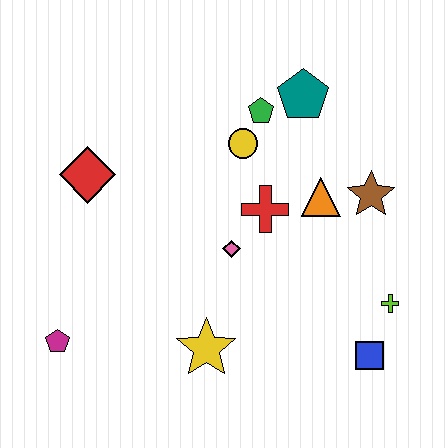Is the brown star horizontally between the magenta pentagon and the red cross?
No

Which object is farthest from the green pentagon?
The magenta pentagon is farthest from the green pentagon.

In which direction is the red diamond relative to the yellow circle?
The red diamond is to the left of the yellow circle.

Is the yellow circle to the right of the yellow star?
Yes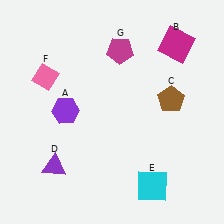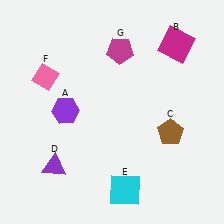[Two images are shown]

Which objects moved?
The objects that moved are: the brown pentagon (C), the cyan square (E).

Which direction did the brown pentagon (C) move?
The brown pentagon (C) moved down.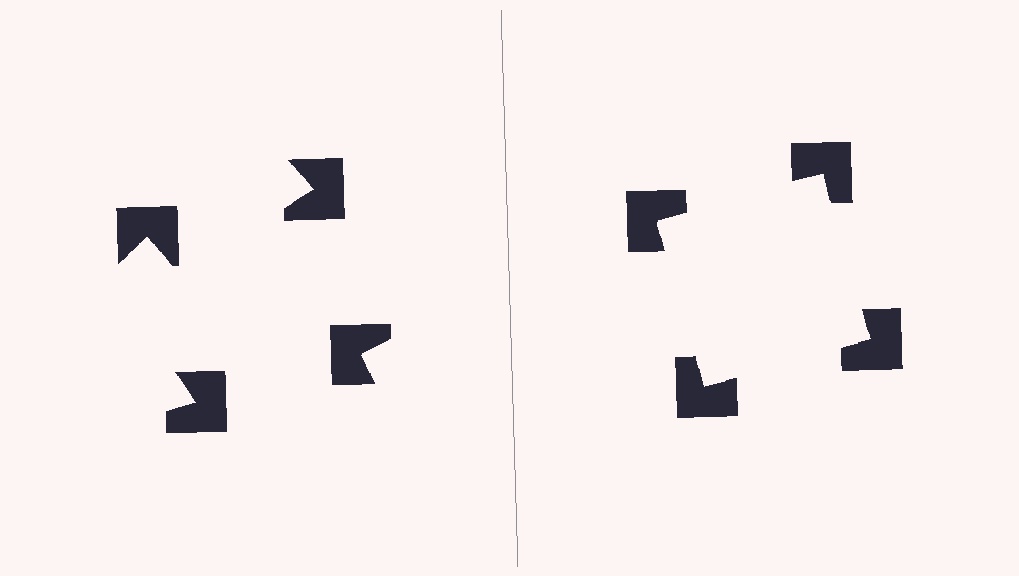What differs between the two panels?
The notched squares are positioned identically on both sides; only the wedge orientations differ. On the right they align to a square; on the left they are misaligned.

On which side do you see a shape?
An illusory square appears on the right side. On the left side the wedge cuts are rotated, so no coherent shape forms.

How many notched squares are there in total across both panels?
8 — 4 on each side.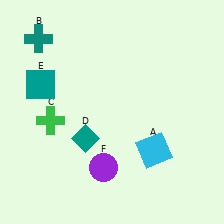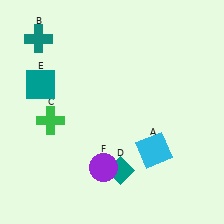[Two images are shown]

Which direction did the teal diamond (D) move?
The teal diamond (D) moved right.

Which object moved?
The teal diamond (D) moved right.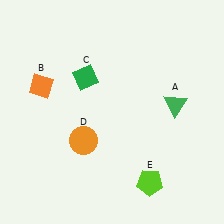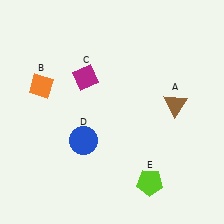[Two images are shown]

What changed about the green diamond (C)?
In Image 1, C is green. In Image 2, it changed to magenta.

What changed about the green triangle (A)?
In Image 1, A is green. In Image 2, it changed to brown.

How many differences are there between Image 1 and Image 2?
There are 3 differences between the two images.